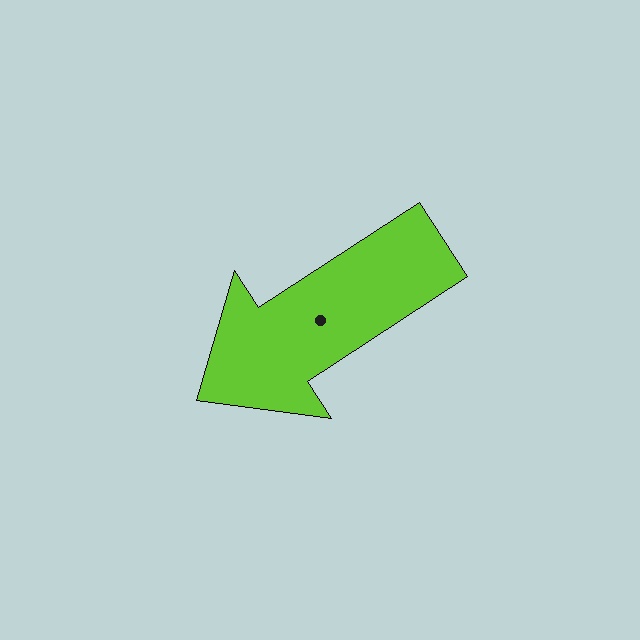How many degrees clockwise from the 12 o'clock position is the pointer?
Approximately 237 degrees.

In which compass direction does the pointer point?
Southwest.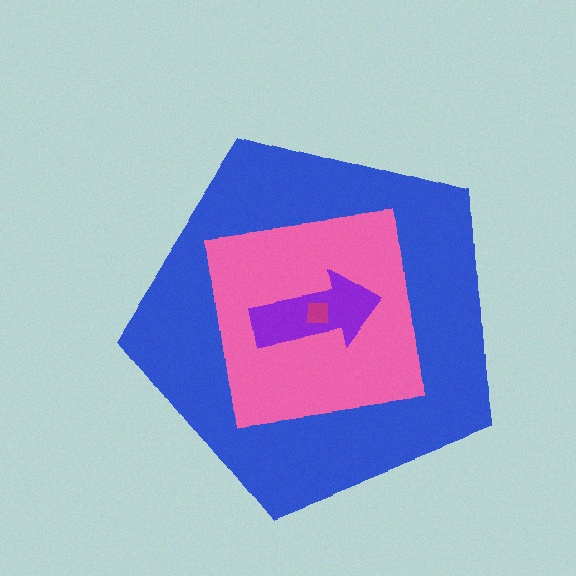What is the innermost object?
The magenta square.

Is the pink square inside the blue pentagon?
Yes.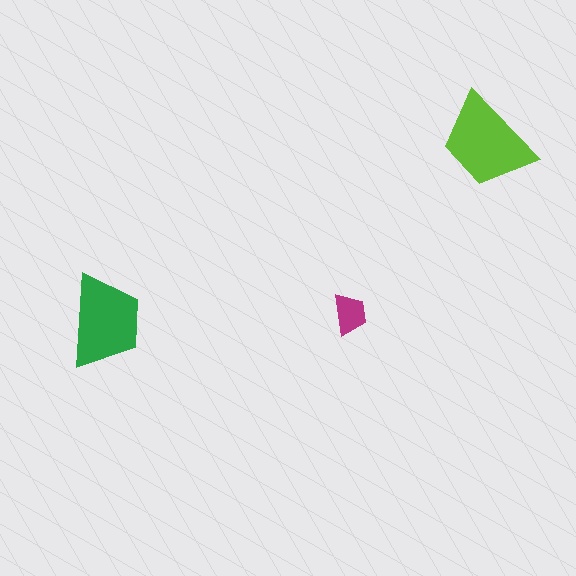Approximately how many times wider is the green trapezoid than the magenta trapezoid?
About 2 times wider.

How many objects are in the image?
There are 3 objects in the image.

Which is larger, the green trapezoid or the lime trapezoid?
The lime one.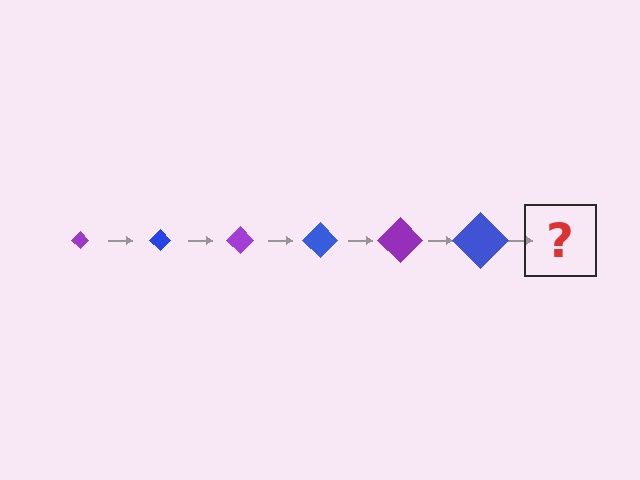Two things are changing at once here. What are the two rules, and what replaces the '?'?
The two rules are that the diamond grows larger each step and the color cycles through purple and blue. The '?' should be a purple diamond, larger than the previous one.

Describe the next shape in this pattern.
It should be a purple diamond, larger than the previous one.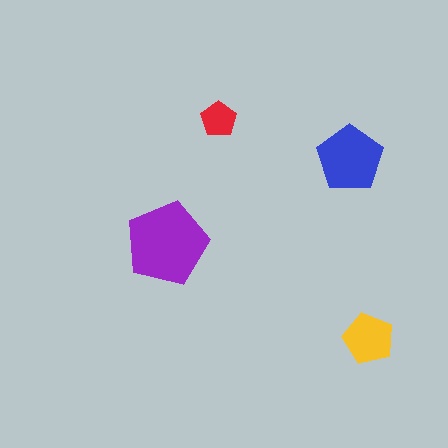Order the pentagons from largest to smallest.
the purple one, the blue one, the yellow one, the red one.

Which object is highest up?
The red pentagon is topmost.